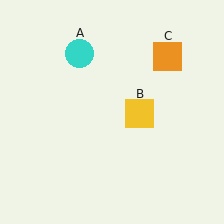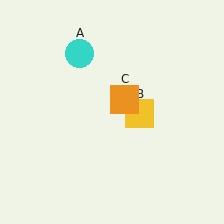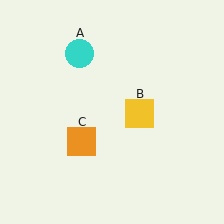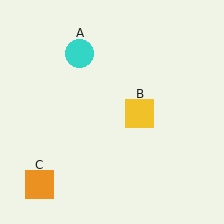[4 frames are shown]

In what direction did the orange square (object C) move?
The orange square (object C) moved down and to the left.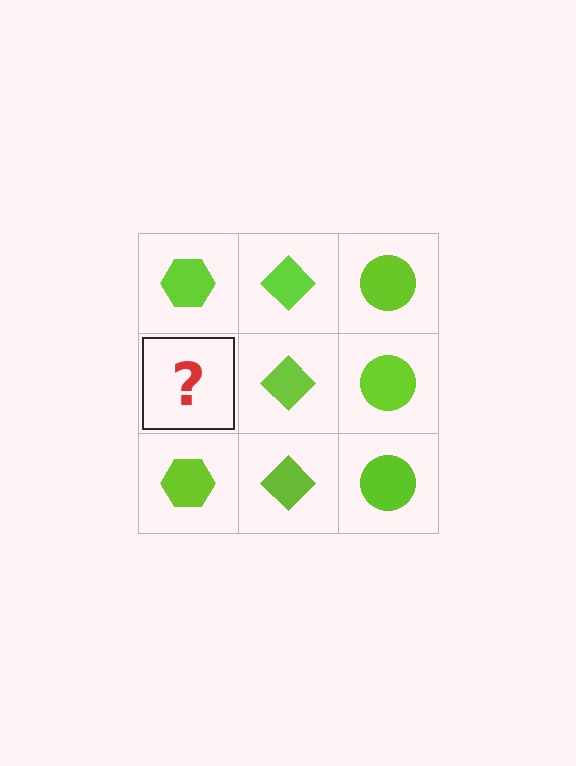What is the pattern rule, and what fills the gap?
The rule is that each column has a consistent shape. The gap should be filled with a lime hexagon.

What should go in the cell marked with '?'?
The missing cell should contain a lime hexagon.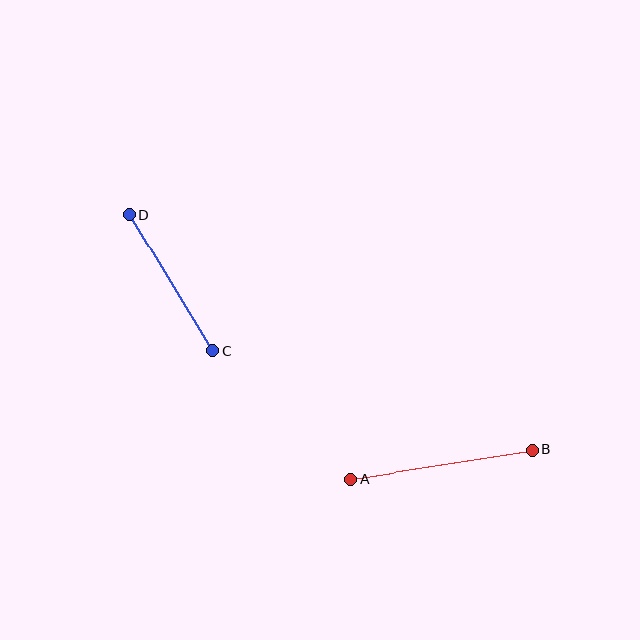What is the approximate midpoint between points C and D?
The midpoint is at approximately (171, 283) pixels.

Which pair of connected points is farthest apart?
Points A and B are farthest apart.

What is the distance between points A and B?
The distance is approximately 184 pixels.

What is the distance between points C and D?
The distance is approximately 159 pixels.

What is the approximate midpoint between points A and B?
The midpoint is at approximately (441, 464) pixels.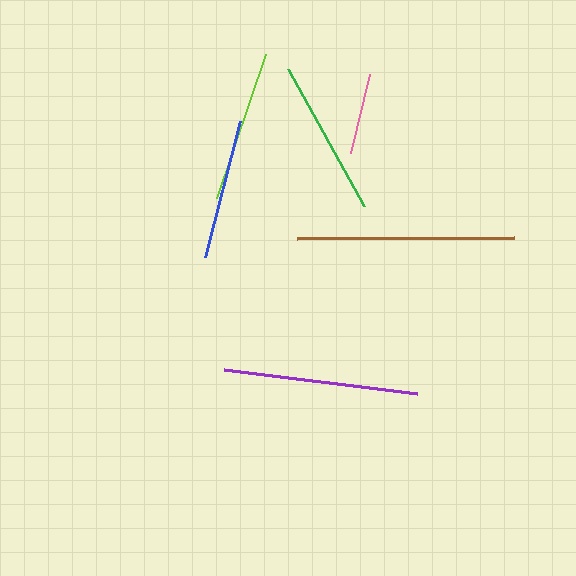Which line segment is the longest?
The brown line is the longest at approximately 217 pixels.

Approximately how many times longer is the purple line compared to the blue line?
The purple line is approximately 1.4 times the length of the blue line.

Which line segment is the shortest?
The pink line is the shortest at approximately 81 pixels.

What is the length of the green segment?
The green segment is approximately 156 pixels long.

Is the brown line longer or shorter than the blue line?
The brown line is longer than the blue line.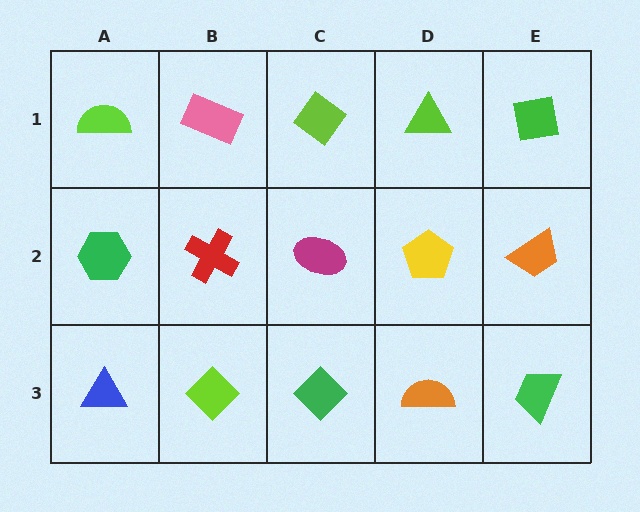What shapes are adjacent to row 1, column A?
A green hexagon (row 2, column A), a pink rectangle (row 1, column B).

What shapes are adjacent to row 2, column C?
A lime diamond (row 1, column C), a green diamond (row 3, column C), a red cross (row 2, column B), a yellow pentagon (row 2, column D).